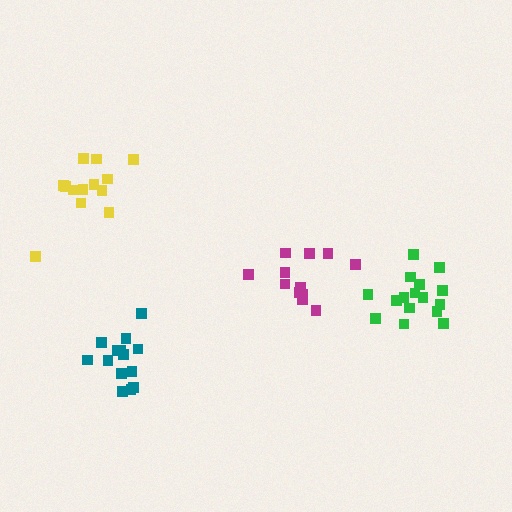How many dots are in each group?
Group 1: 12 dots, Group 2: 16 dots, Group 3: 13 dots, Group 4: 14 dots (55 total).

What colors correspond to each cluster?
The clusters are colored: magenta, green, yellow, teal.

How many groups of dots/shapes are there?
There are 4 groups.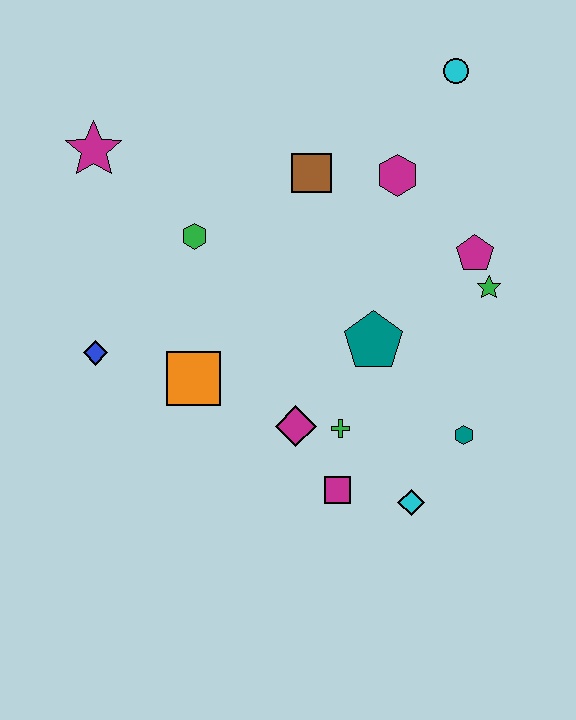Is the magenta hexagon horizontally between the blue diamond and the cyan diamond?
Yes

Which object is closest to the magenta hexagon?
The brown square is closest to the magenta hexagon.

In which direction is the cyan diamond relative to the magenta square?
The cyan diamond is to the right of the magenta square.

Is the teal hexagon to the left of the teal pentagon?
No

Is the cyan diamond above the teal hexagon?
No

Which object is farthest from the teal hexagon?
The magenta star is farthest from the teal hexagon.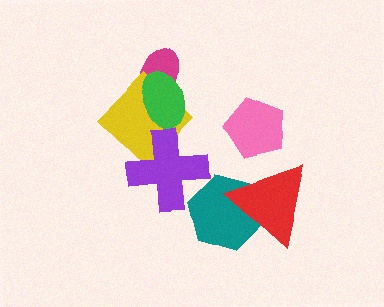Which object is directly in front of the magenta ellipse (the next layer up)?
The yellow diamond is directly in front of the magenta ellipse.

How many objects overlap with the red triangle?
1 object overlaps with the red triangle.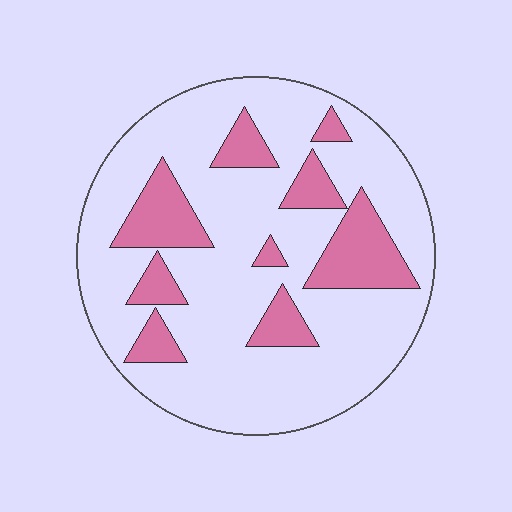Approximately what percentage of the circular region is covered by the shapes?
Approximately 25%.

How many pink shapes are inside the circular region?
9.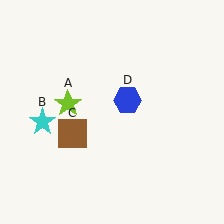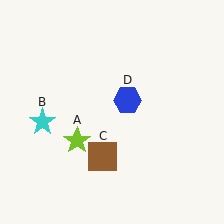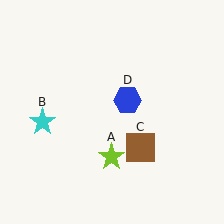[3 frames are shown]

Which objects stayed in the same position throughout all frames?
Cyan star (object B) and blue hexagon (object D) remained stationary.